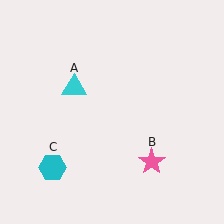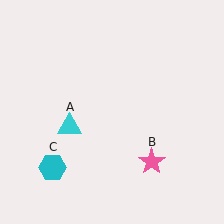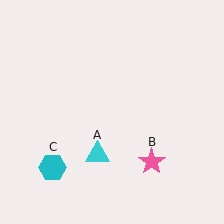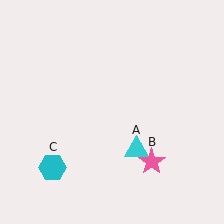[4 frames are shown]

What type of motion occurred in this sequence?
The cyan triangle (object A) rotated counterclockwise around the center of the scene.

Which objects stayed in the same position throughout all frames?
Pink star (object B) and cyan hexagon (object C) remained stationary.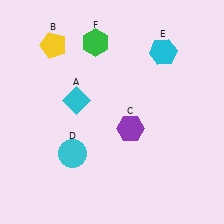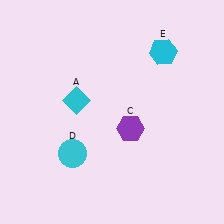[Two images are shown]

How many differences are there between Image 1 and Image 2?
There are 2 differences between the two images.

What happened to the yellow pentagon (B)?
The yellow pentagon (B) was removed in Image 2. It was in the top-left area of Image 1.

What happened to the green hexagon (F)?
The green hexagon (F) was removed in Image 2. It was in the top-left area of Image 1.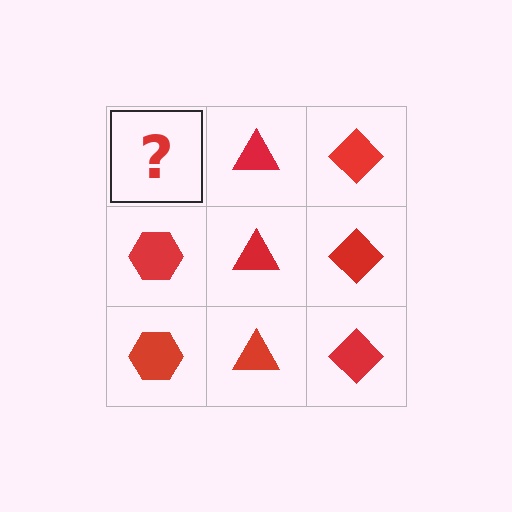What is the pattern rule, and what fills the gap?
The rule is that each column has a consistent shape. The gap should be filled with a red hexagon.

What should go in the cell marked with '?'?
The missing cell should contain a red hexagon.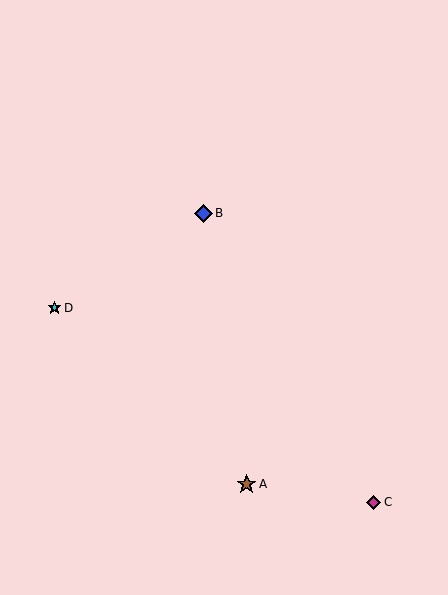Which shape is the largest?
The brown star (labeled A) is the largest.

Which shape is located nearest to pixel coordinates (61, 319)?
The cyan star (labeled D) at (55, 308) is nearest to that location.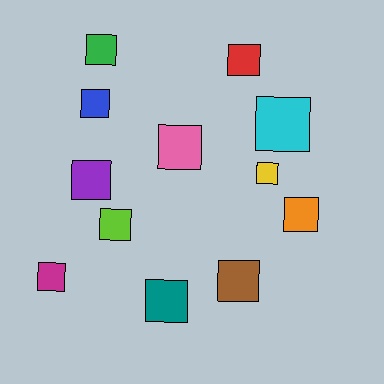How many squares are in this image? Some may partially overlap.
There are 12 squares.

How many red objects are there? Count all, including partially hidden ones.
There is 1 red object.